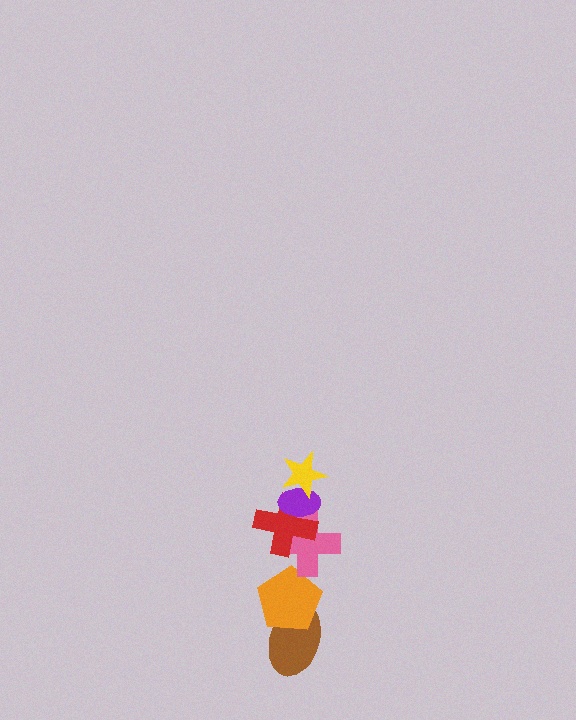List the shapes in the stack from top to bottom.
From top to bottom: the yellow star, the purple ellipse, the red cross, the pink cross, the orange pentagon, the brown ellipse.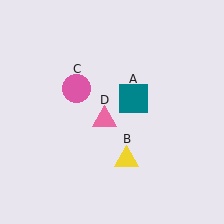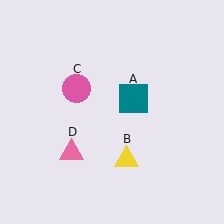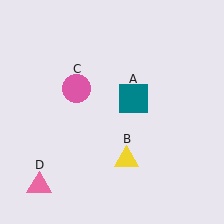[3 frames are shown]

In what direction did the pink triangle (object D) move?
The pink triangle (object D) moved down and to the left.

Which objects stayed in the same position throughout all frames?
Teal square (object A) and yellow triangle (object B) and pink circle (object C) remained stationary.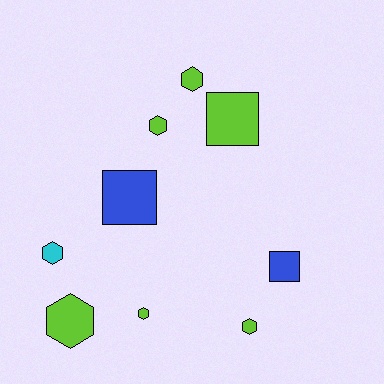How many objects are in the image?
There are 9 objects.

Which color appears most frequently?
Lime, with 6 objects.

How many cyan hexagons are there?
There is 1 cyan hexagon.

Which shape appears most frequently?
Hexagon, with 6 objects.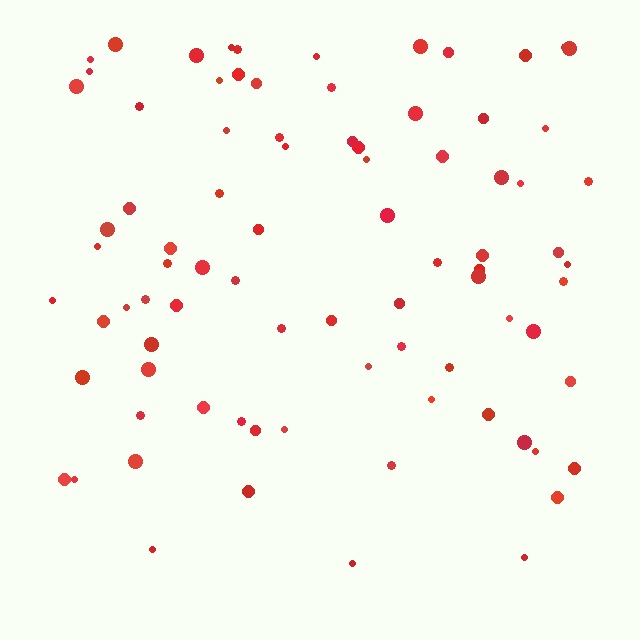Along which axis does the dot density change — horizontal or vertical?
Vertical.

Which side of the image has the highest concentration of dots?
The top.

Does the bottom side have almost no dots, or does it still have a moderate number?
Still a moderate number, just noticeably fewer than the top.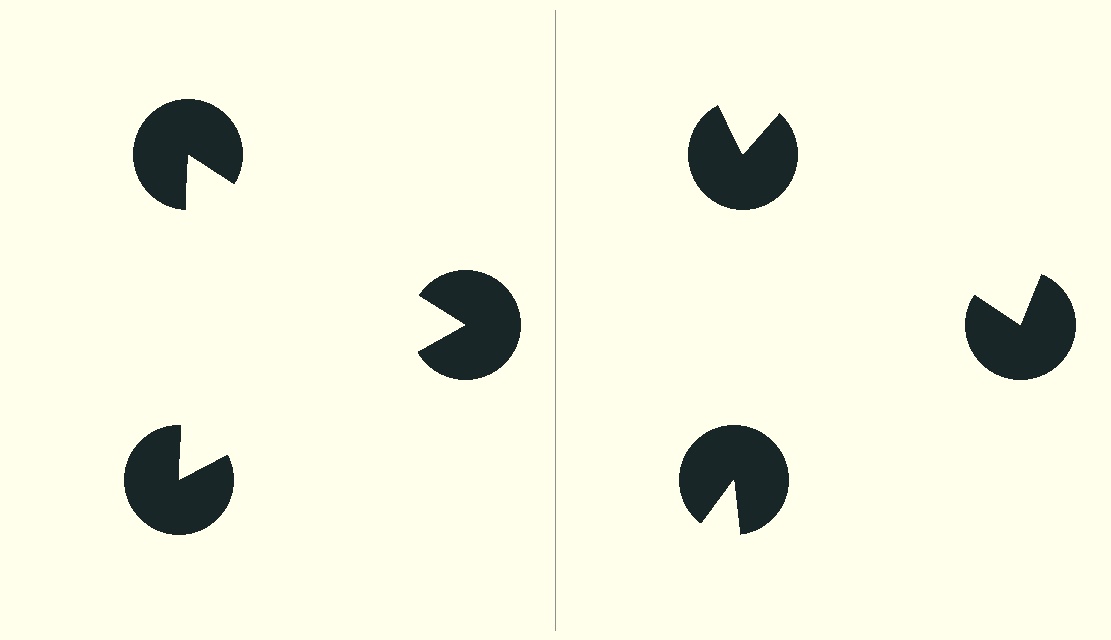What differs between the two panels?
The pac-man discs are positioned identically on both sides; only the wedge orientations differ. On the left they align to a triangle; on the right they are misaligned.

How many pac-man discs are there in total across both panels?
6 — 3 on each side.